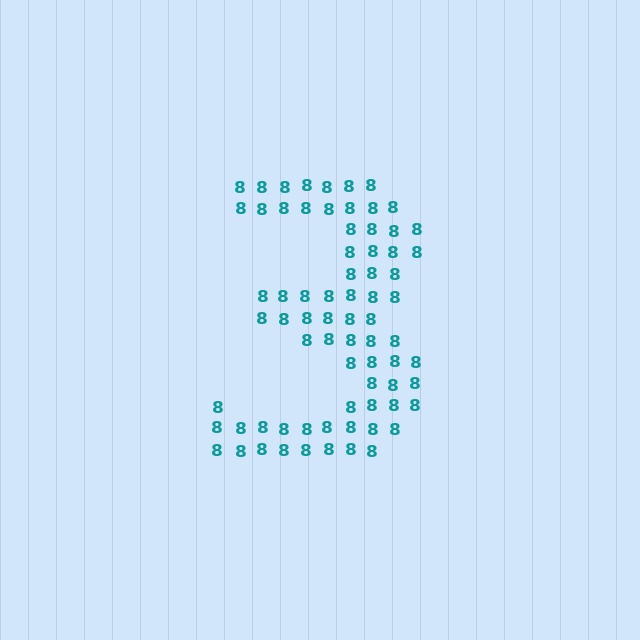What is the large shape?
The large shape is the digit 3.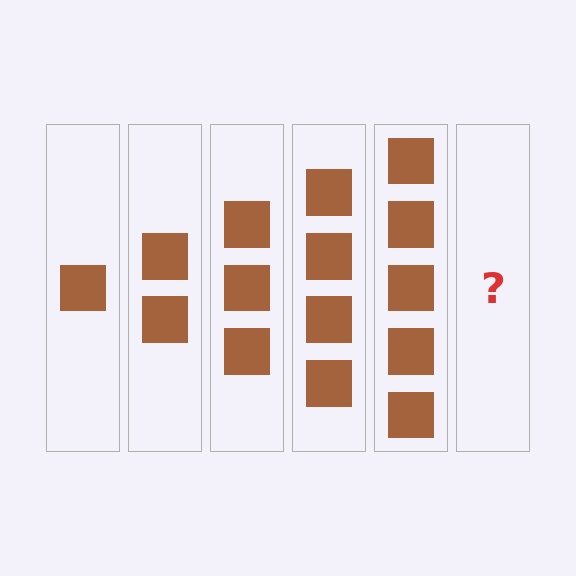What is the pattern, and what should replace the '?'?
The pattern is that each step adds one more square. The '?' should be 6 squares.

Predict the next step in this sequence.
The next step is 6 squares.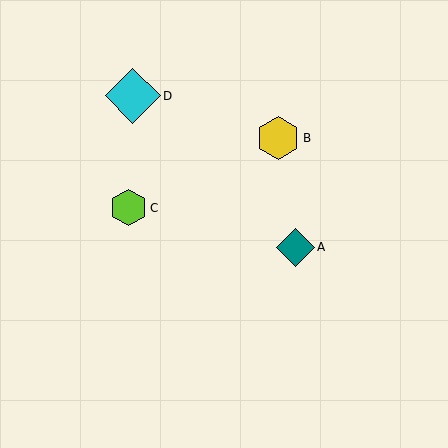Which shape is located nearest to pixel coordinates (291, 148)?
The yellow hexagon (labeled B) at (278, 138) is nearest to that location.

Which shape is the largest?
The cyan diamond (labeled D) is the largest.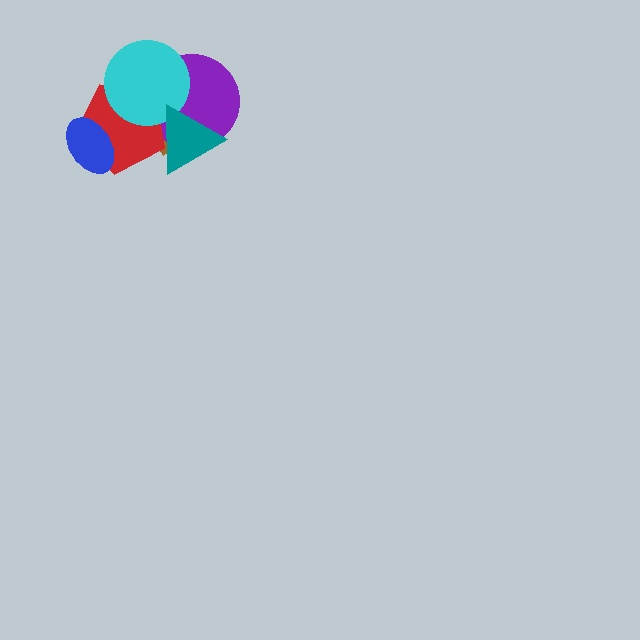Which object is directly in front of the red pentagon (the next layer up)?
The cyan circle is directly in front of the red pentagon.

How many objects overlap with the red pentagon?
5 objects overlap with the red pentagon.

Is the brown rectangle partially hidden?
Yes, it is partially covered by another shape.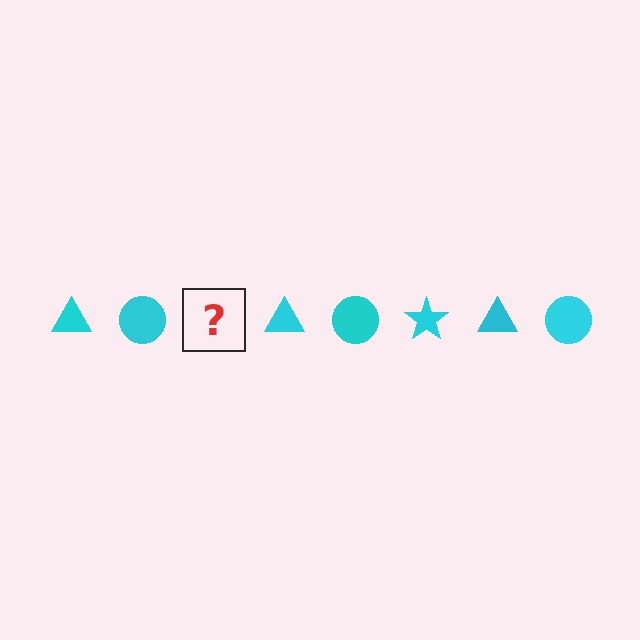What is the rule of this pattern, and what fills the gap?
The rule is that the pattern cycles through triangle, circle, star shapes in cyan. The gap should be filled with a cyan star.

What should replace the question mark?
The question mark should be replaced with a cyan star.